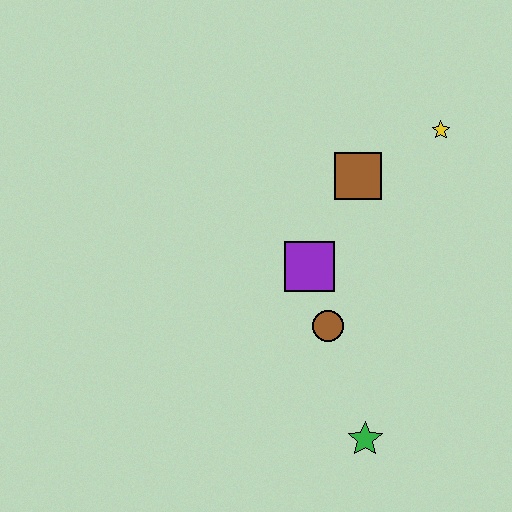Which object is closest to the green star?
The brown circle is closest to the green star.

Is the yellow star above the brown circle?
Yes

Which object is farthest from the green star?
The yellow star is farthest from the green star.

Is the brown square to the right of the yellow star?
No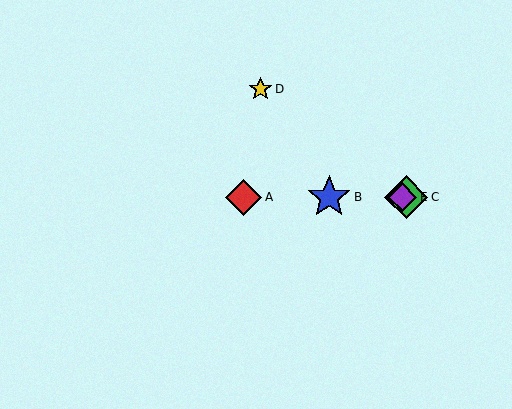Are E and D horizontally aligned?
No, E is at y≈197 and D is at y≈89.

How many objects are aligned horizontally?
4 objects (A, B, C, E) are aligned horizontally.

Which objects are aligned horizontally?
Objects A, B, C, E are aligned horizontally.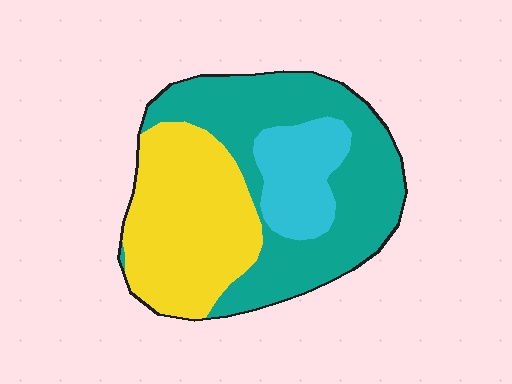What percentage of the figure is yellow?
Yellow covers about 35% of the figure.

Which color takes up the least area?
Cyan, at roughly 15%.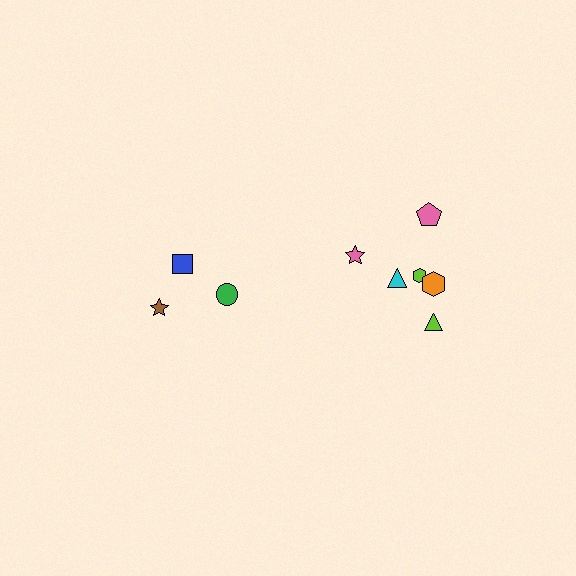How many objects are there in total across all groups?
There are 9 objects.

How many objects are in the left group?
There are 3 objects.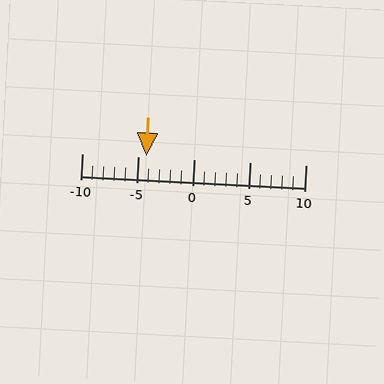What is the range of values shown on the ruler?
The ruler shows values from -10 to 10.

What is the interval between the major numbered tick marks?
The major tick marks are spaced 5 units apart.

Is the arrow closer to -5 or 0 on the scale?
The arrow is closer to -5.